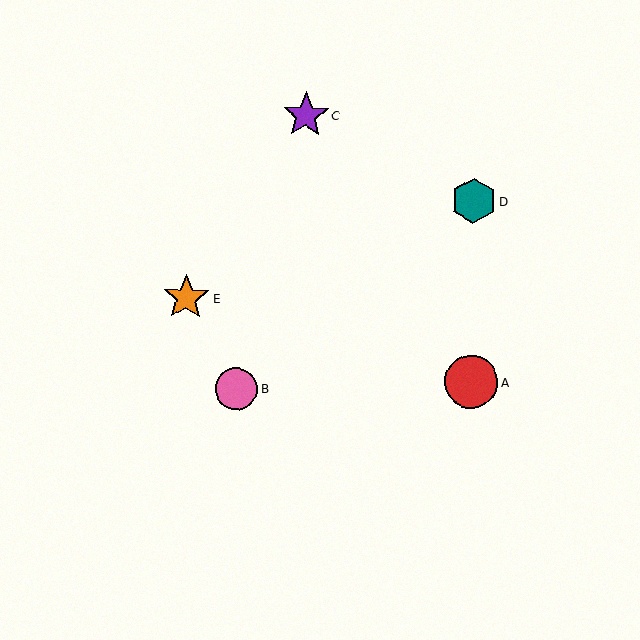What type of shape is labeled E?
Shape E is an orange star.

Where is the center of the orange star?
The center of the orange star is at (186, 298).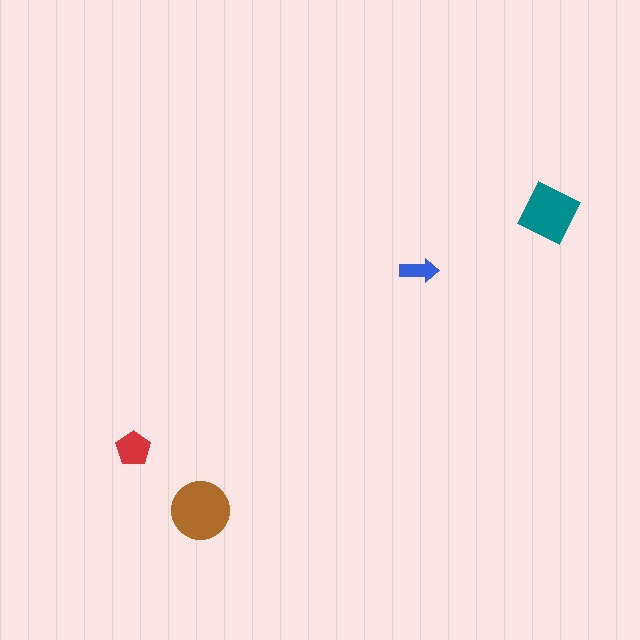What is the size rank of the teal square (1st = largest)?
2nd.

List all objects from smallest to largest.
The blue arrow, the red pentagon, the teal square, the brown circle.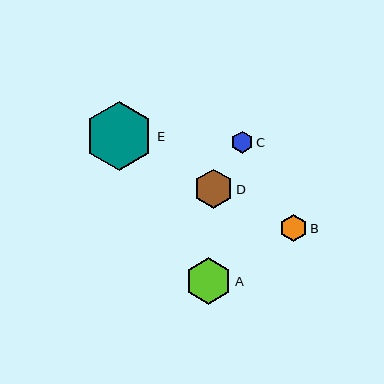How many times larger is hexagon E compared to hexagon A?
Hexagon E is approximately 1.5 times the size of hexagon A.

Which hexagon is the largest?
Hexagon E is the largest with a size of approximately 69 pixels.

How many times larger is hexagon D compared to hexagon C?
Hexagon D is approximately 1.8 times the size of hexagon C.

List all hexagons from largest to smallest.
From largest to smallest: E, A, D, B, C.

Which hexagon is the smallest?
Hexagon C is the smallest with a size of approximately 22 pixels.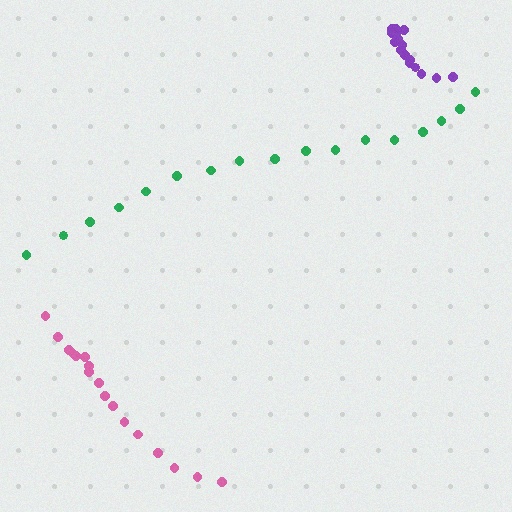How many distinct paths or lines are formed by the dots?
There are 3 distinct paths.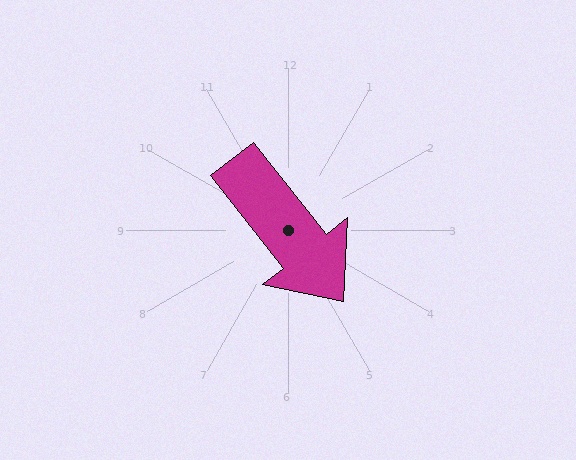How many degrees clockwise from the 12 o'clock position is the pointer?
Approximately 142 degrees.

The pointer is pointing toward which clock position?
Roughly 5 o'clock.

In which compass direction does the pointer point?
Southeast.